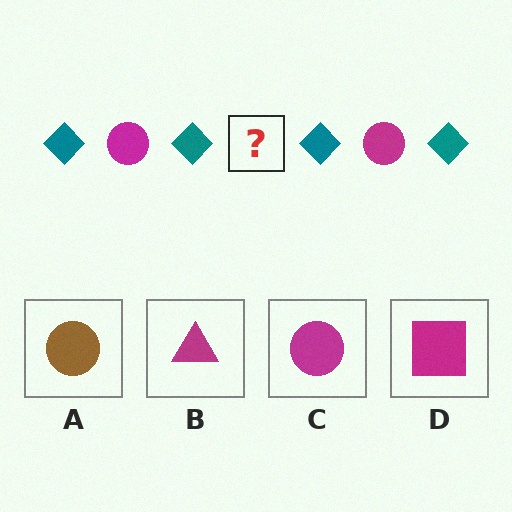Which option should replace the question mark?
Option C.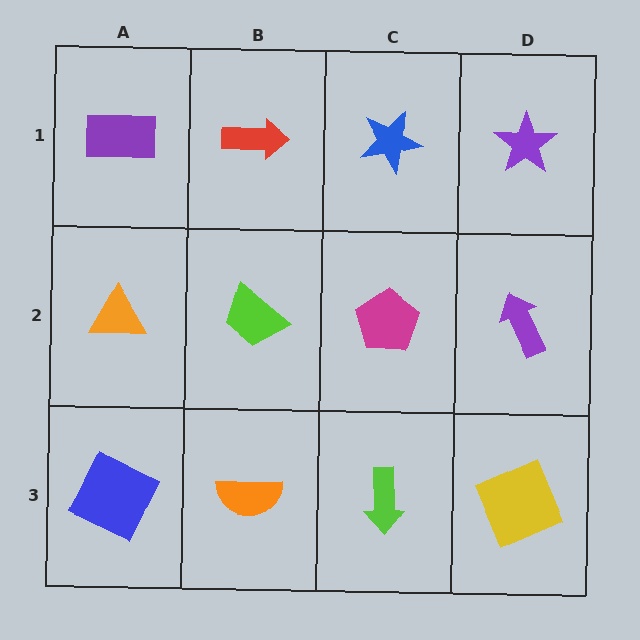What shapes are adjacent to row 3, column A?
An orange triangle (row 2, column A), an orange semicircle (row 3, column B).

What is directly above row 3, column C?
A magenta pentagon.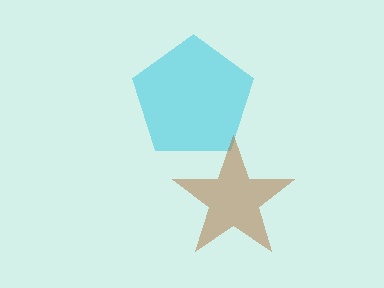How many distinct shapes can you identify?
There are 2 distinct shapes: a cyan pentagon, a brown star.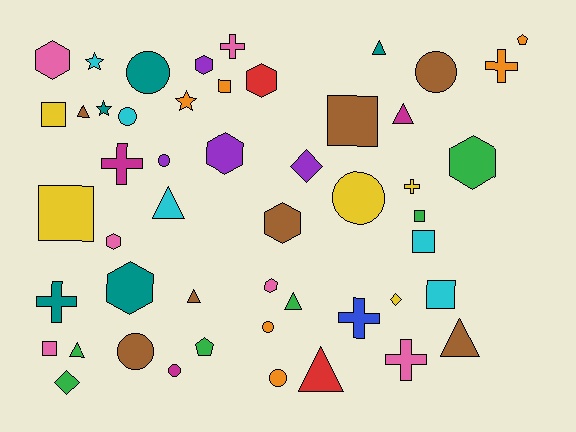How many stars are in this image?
There are 3 stars.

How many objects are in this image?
There are 50 objects.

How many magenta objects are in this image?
There are 3 magenta objects.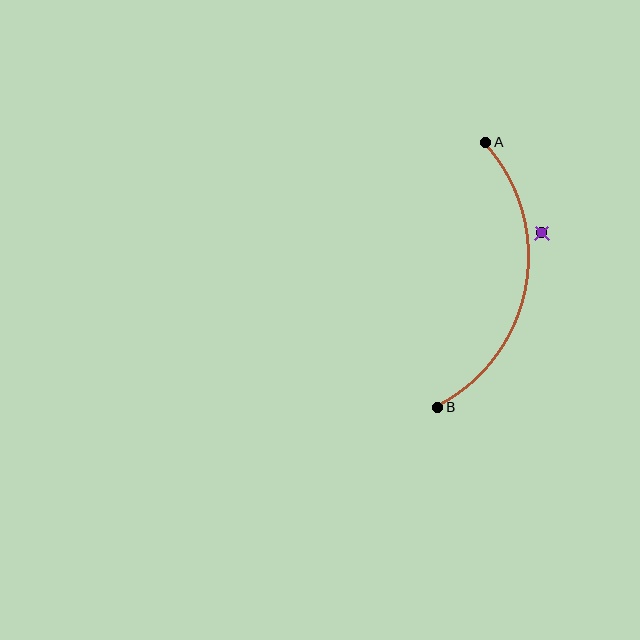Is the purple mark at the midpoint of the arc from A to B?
No — the purple mark does not lie on the arc at all. It sits slightly outside the curve.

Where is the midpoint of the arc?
The arc midpoint is the point on the curve farthest from the straight line joining A and B. It sits to the right of that line.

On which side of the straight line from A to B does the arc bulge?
The arc bulges to the right of the straight line connecting A and B.